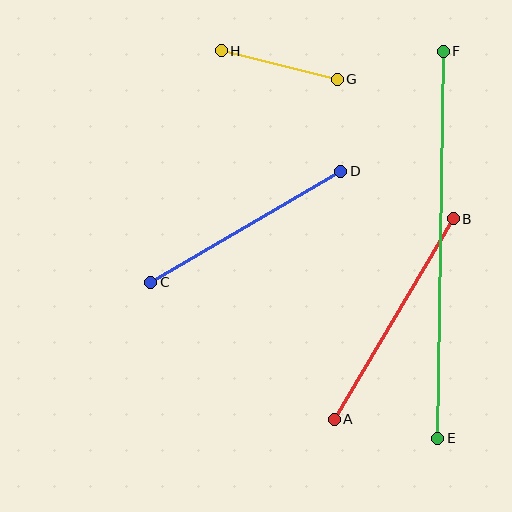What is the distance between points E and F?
The distance is approximately 387 pixels.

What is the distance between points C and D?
The distance is approximately 220 pixels.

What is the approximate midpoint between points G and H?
The midpoint is at approximately (279, 65) pixels.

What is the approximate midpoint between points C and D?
The midpoint is at approximately (246, 227) pixels.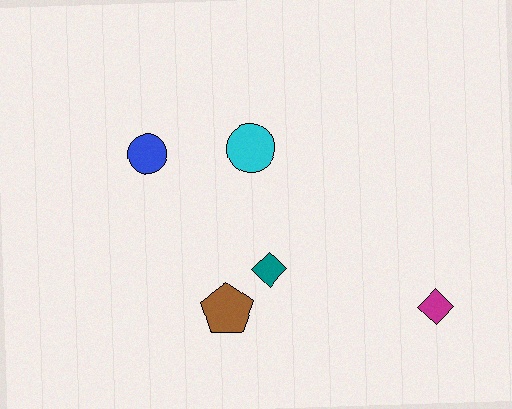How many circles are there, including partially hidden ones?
There are 2 circles.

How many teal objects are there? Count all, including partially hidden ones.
There is 1 teal object.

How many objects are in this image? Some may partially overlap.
There are 5 objects.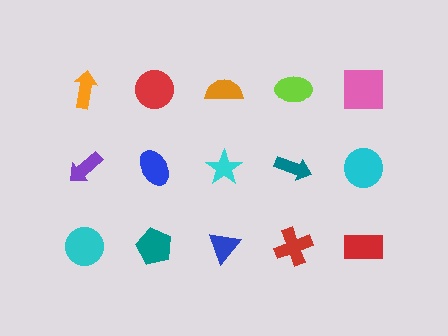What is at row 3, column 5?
A red rectangle.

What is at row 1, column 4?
A lime ellipse.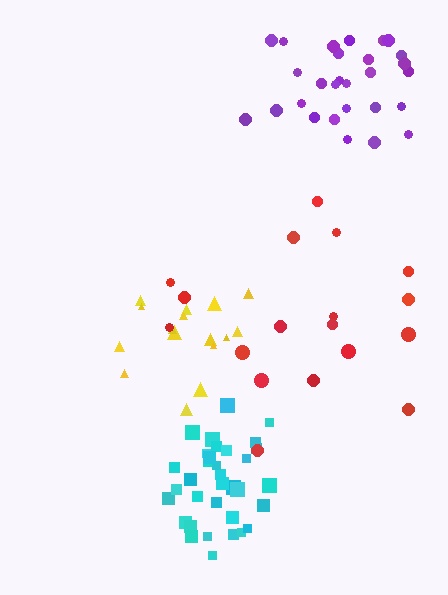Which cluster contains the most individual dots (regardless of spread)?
Cyan (34).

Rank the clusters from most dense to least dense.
cyan, purple, yellow, red.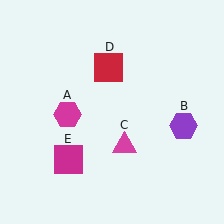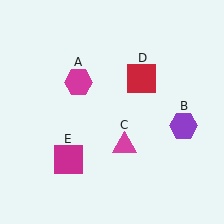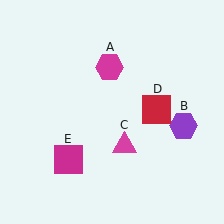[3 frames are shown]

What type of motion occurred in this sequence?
The magenta hexagon (object A), red square (object D) rotated clockwise around the center of the scene.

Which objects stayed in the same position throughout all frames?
Purple hexagon (object B) and magenta triangle (object C) and magenta square (object E) remained stationary.